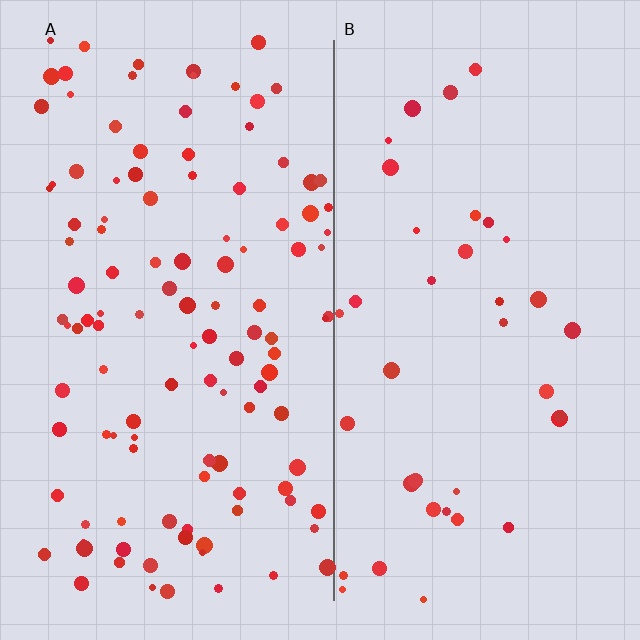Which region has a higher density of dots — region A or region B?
A (the left).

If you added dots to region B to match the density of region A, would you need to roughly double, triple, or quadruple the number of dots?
Approximately triple.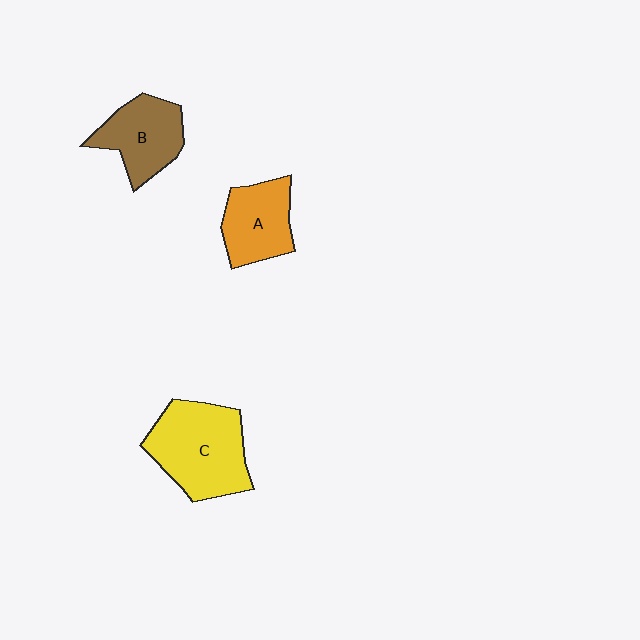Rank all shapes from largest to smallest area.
From largest to smallest: C (yellow), B (brown), A (orange).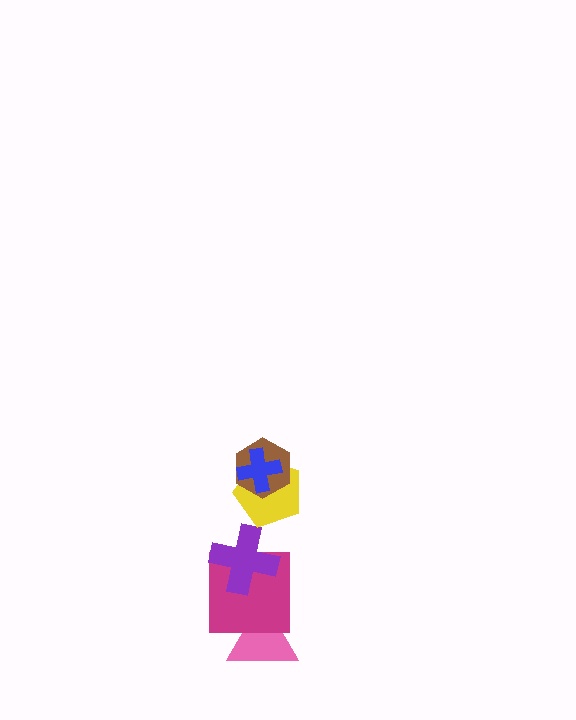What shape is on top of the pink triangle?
The magenta square is on top of the pink triangle.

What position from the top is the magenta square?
The magenta square is 5th from the top.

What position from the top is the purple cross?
The purple cross is 4th from the top.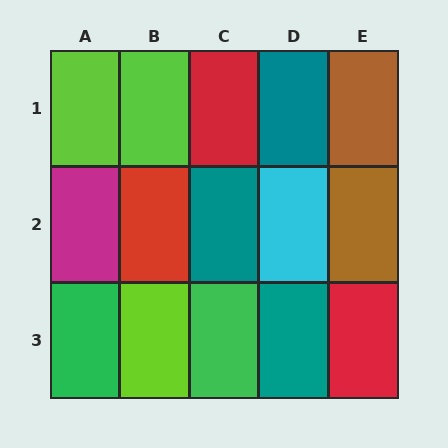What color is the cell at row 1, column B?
Lime.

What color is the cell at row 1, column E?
Brown.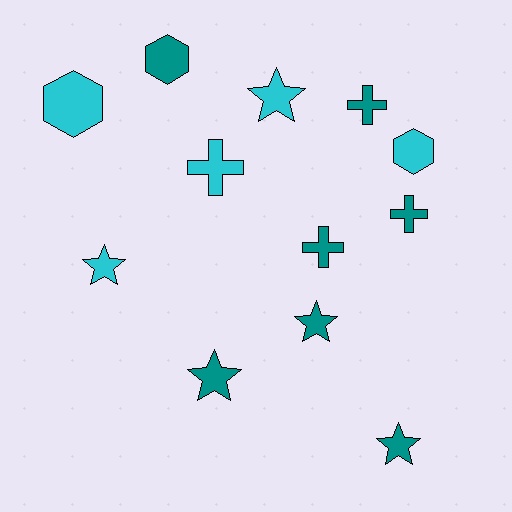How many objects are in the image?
There are 12 objects.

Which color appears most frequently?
Teal, with 7 objects.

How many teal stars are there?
There are 3 teal stars.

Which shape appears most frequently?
Star, with 5 objects.